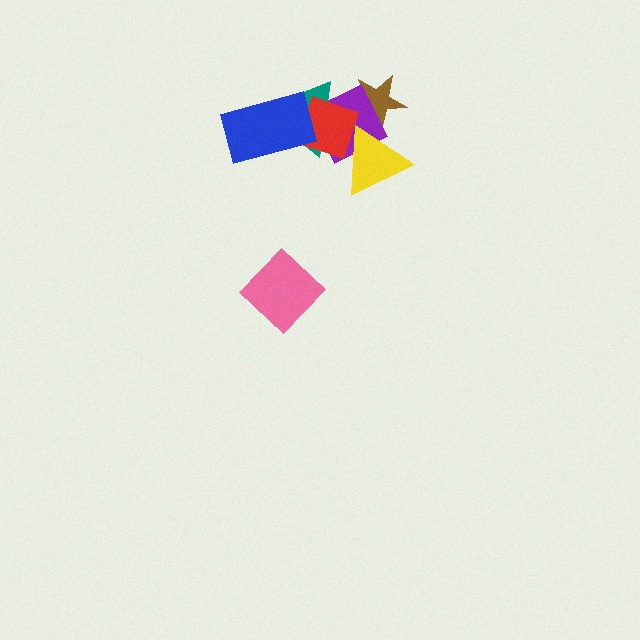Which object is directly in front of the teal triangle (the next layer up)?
The red diamond is directly in front of the teal triangle.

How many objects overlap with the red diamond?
5 objects overlap with the red diamond.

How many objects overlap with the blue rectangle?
2 objects overlap with the blue rectangle.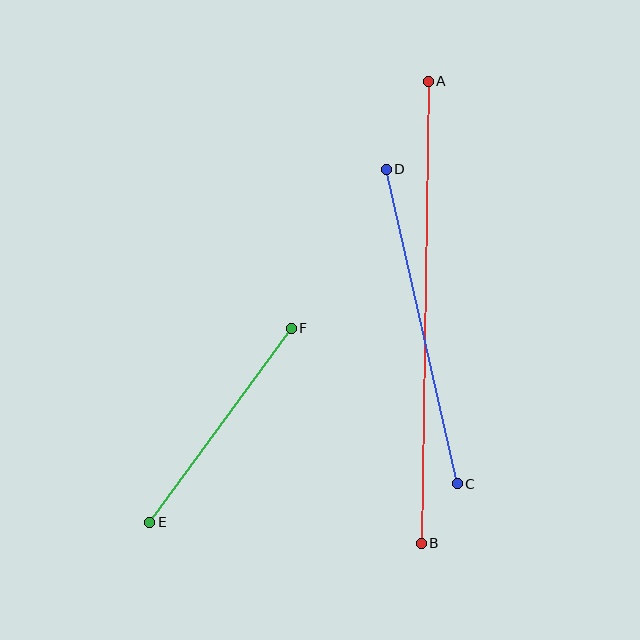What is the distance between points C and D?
The distance is approximately 322 pixels.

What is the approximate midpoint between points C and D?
The midpoint is at approximately (422, 326) pixels.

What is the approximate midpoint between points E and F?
The midpoint is at approximately (221, 425) pixels.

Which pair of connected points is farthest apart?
Points A and B are farthest apart.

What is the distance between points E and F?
The distance is approximately 240 pixels.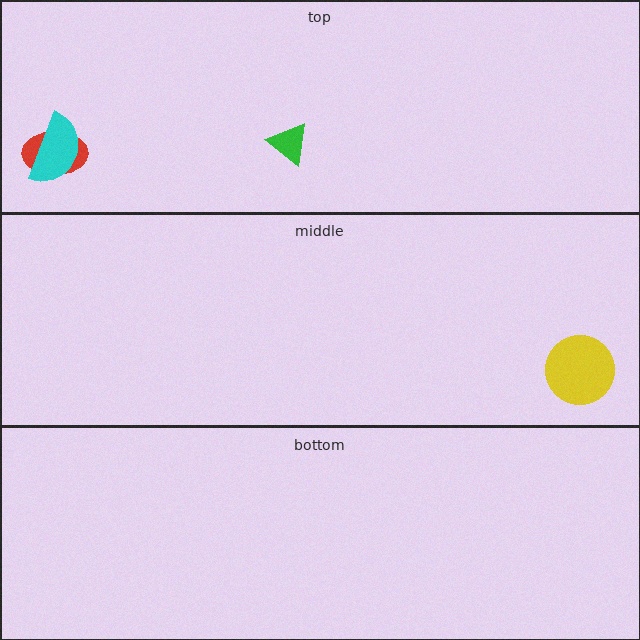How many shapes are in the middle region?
1.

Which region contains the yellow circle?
The middle region.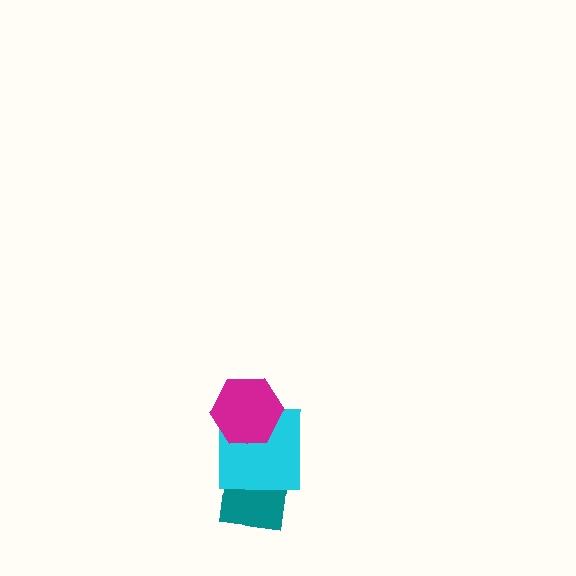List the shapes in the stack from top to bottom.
From top to bottom: the magenta hexagon, the cyan square, the teal square.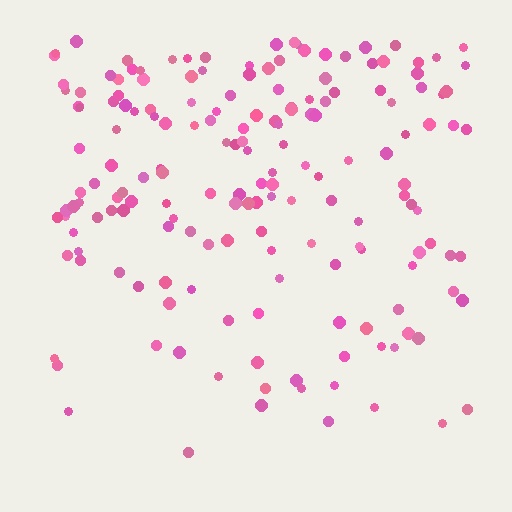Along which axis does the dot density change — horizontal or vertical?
Vertical.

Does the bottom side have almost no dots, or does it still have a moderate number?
Still a moderate number, just noticeably fewer than the top.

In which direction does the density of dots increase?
From bottom to top, with the top side densest.